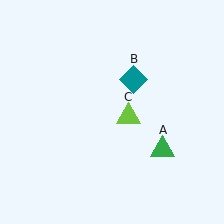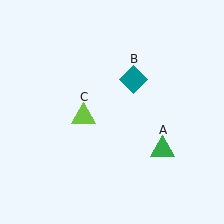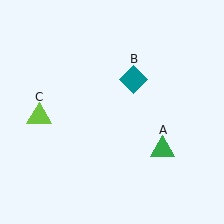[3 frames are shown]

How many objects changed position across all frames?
1 object changed position: lime triangle (object C).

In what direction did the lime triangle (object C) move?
The lime triangle (object C) moved left.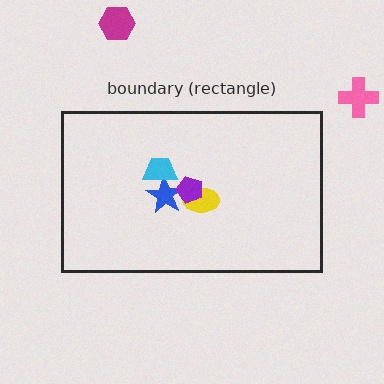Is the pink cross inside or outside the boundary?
Outside.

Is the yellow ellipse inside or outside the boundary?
Inside.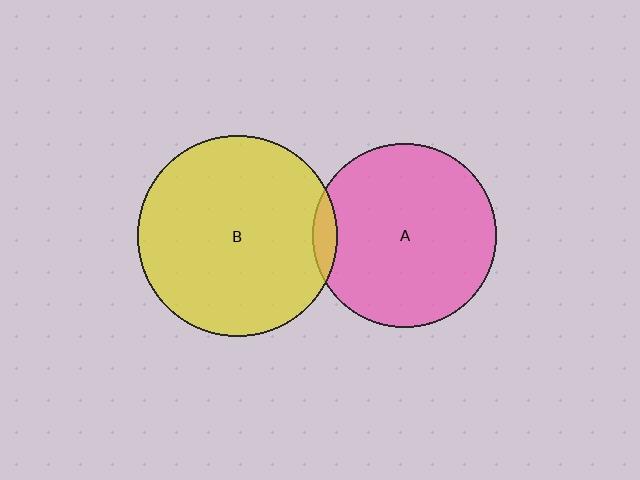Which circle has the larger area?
Circle B (yellow).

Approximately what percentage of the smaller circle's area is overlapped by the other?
Approximately 5%.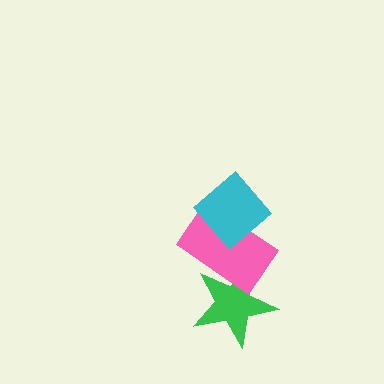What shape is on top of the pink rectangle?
The cyan diamond is on top of the pink rectangle.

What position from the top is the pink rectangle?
The pink rectangle is 2nd from the top.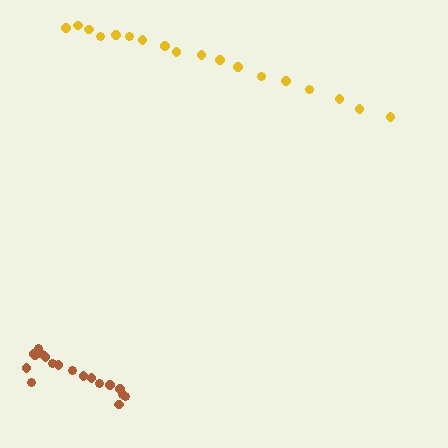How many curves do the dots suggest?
There are 2 distinct paths.